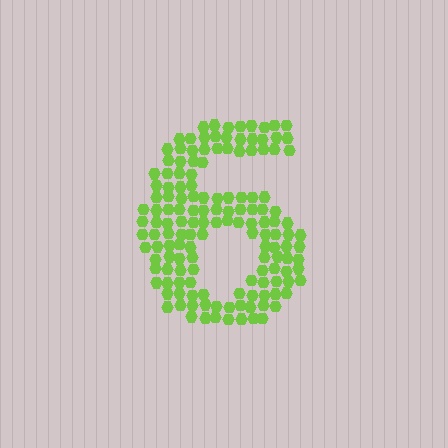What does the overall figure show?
The overall figure shows the digit 6.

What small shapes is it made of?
It is made of small hexagons.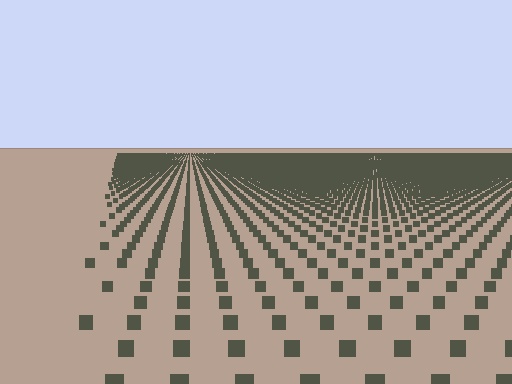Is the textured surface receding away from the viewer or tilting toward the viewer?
The surface is receding away from the viewer. Texture elements get smaller and denser toward the top.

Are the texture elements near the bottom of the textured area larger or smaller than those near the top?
Larger. Near the bottom, elements are closer to the viewer and appear at a bigger on-screen size.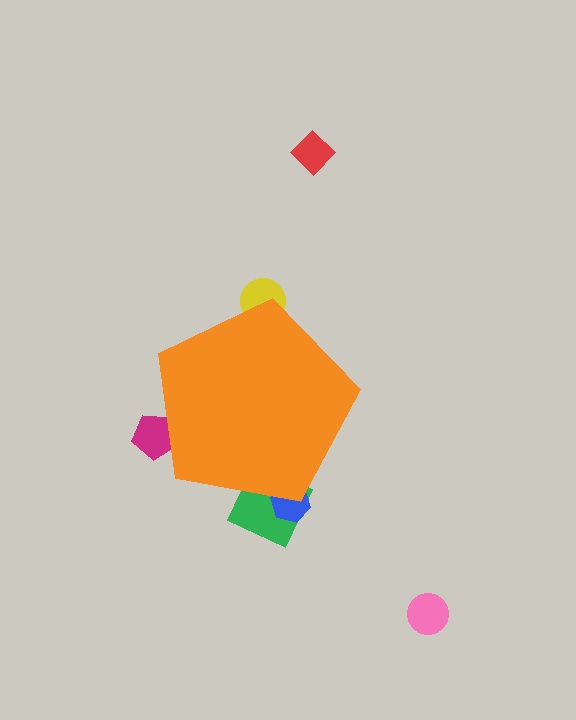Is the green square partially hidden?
Yes, the green square is partially hidden behind the orange pentagon.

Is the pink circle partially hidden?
No, the pink circle is fully visible.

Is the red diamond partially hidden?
No, the red diamond is fully visible.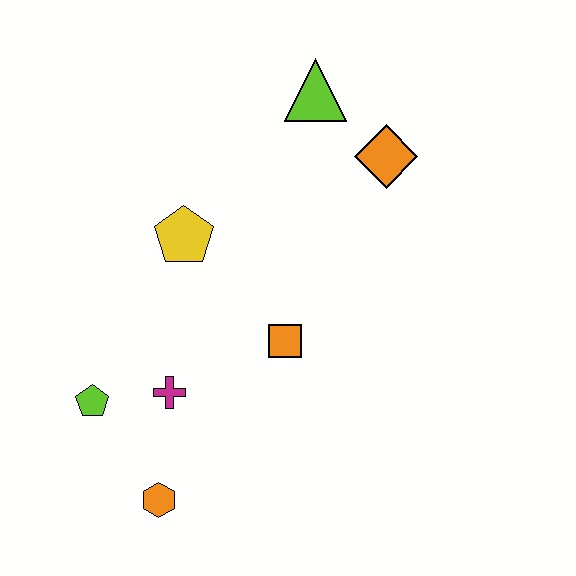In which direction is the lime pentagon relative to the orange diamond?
The lime pentagon is to the left of the orange diamond.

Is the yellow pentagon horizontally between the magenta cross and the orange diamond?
Yes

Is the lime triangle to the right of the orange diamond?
No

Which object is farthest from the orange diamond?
The orange hexagon is farthest from the orange diamond.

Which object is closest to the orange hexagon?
The magenta cross is closest to the orange hexagon.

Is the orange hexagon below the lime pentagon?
Yes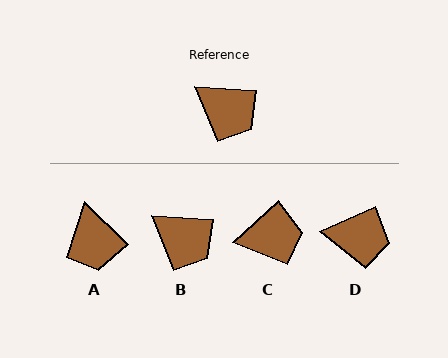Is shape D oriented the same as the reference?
No, it is off by about 28 degrees.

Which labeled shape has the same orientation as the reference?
B.